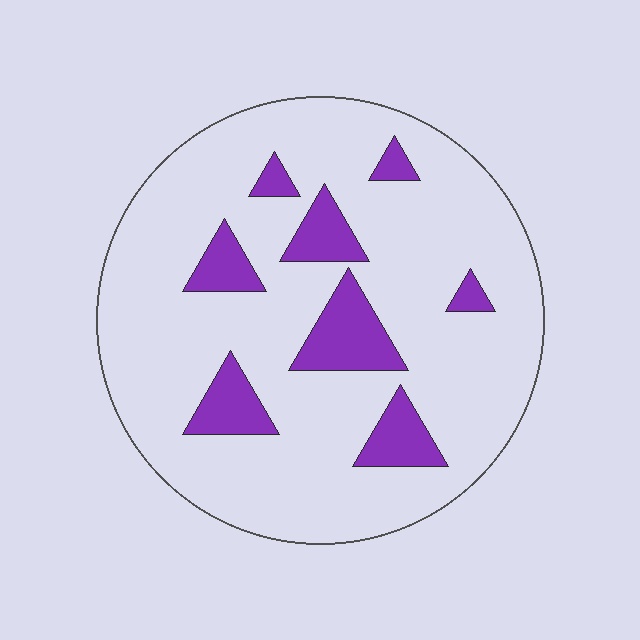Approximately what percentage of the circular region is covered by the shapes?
Approximately 15%.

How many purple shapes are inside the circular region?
8.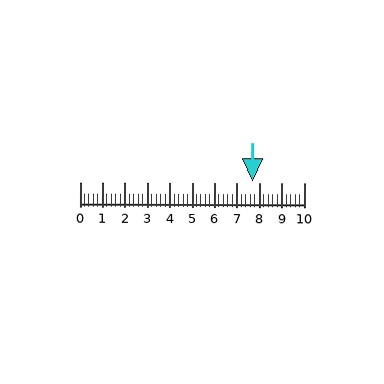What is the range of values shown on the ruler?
The ruler shows values from 0 to 10.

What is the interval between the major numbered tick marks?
The major tick marks are spaced 1 units apart.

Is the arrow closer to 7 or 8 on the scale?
The arrow is closer to 8.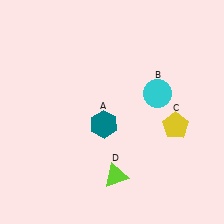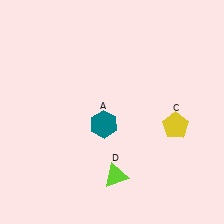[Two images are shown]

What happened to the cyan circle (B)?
The cyan circle (B) was removed in Image 2. It was in the top-right area of Image 1.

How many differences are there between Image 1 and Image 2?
There is 1 difference between the two images.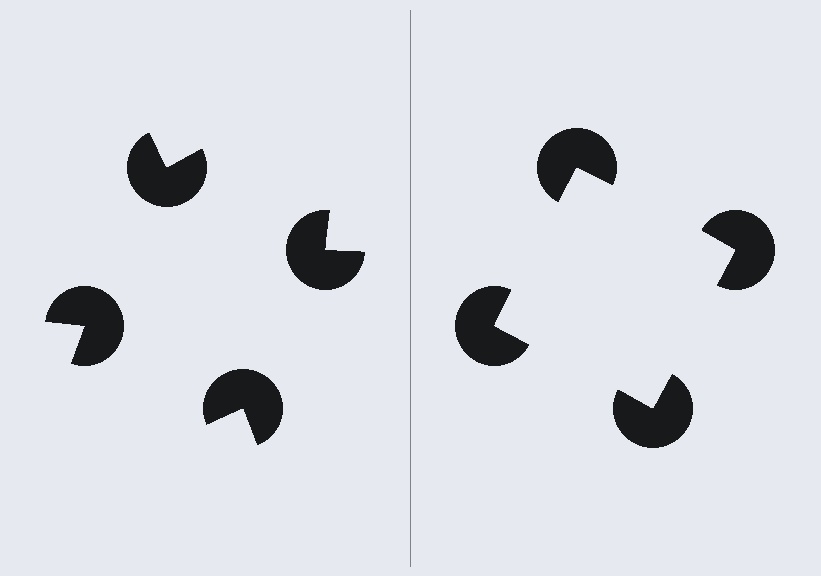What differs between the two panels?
The pac-man discs are positioned identically on both sides; only the wedge orientations differ. On the right they align to a square; on the left they are misaligned.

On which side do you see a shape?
An illusory square appears on the right side. On the left side the wedge cuts are rotated, so no coherent shape forms.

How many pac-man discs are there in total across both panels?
8 — 4 on each side.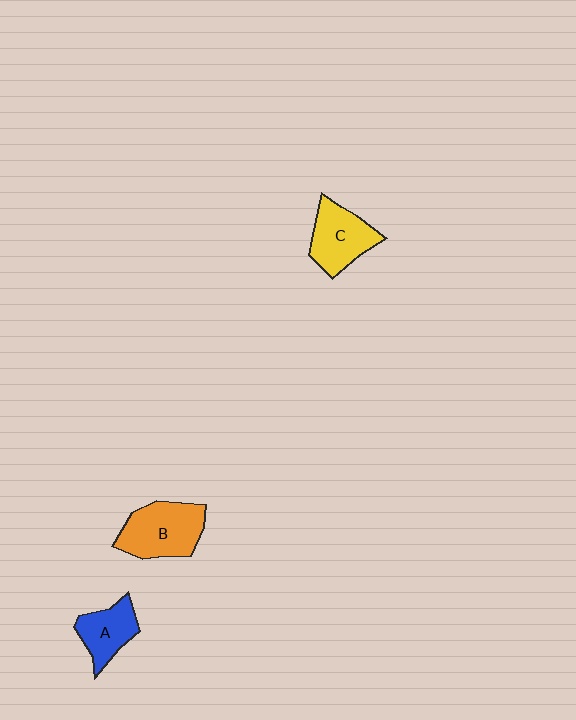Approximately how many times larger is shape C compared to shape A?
Approximately 1.3 times.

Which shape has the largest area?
Shape B (orange).